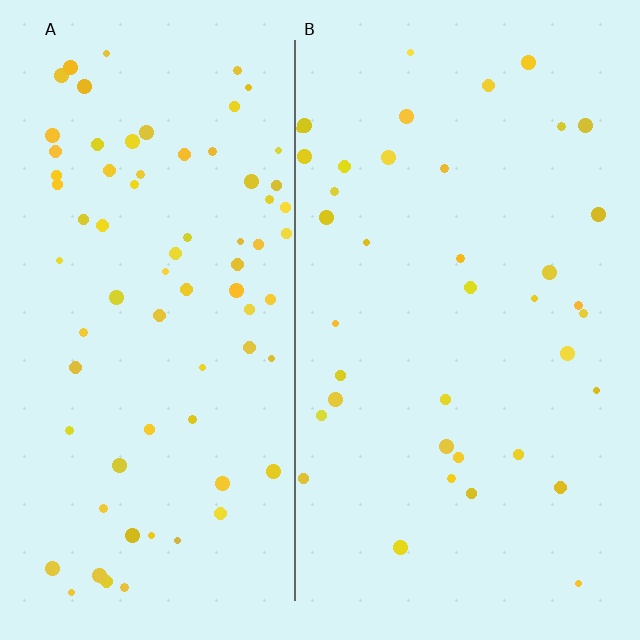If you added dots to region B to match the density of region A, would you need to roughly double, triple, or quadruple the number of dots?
Approximately double.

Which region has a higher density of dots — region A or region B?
A (the left).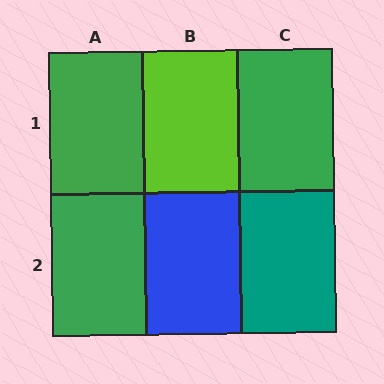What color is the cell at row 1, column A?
Green.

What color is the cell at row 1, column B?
Lime.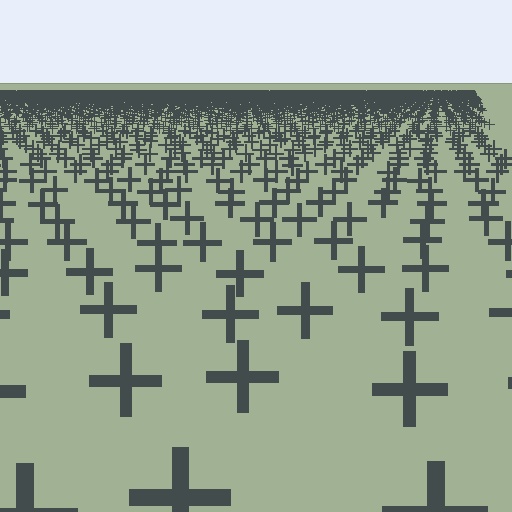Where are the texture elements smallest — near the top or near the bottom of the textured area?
Near the top.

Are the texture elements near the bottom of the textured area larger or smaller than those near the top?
Larger. Near the bottom, elements are closer to the viewer and appear at a bigger on-screen size.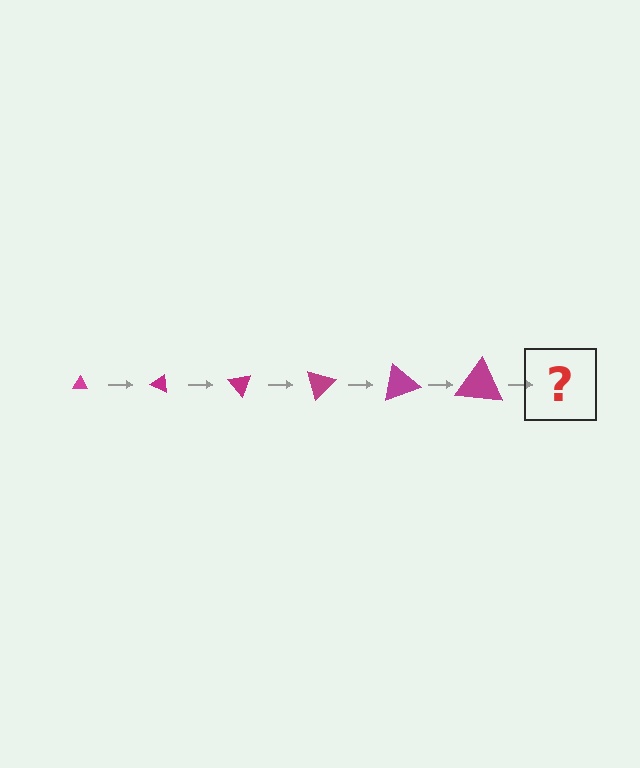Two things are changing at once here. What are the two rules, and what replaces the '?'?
The two rules are that the triangle grows larger each step and it rotates 25 degrees each step. The '?' should be a triangle, larger than the previous one and rotated 150 degrees from the start.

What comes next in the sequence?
The next element should be a triangle, larger than the previous one and rotated 150 degrees from the start.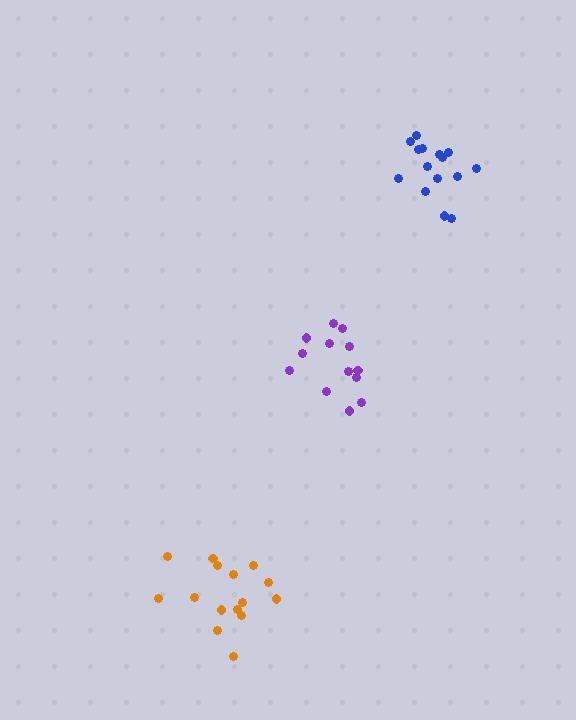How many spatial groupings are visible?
There are 3 spatial groupings.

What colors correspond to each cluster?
The clusters are colored: purple, blue, orange.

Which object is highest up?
The blue cluster is topmost.